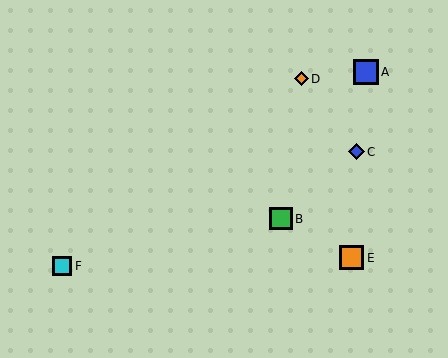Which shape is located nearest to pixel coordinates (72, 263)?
The cyan square (labeled F) at (62, 266) is nearest to that location.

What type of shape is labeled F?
Shape F is a cyan square.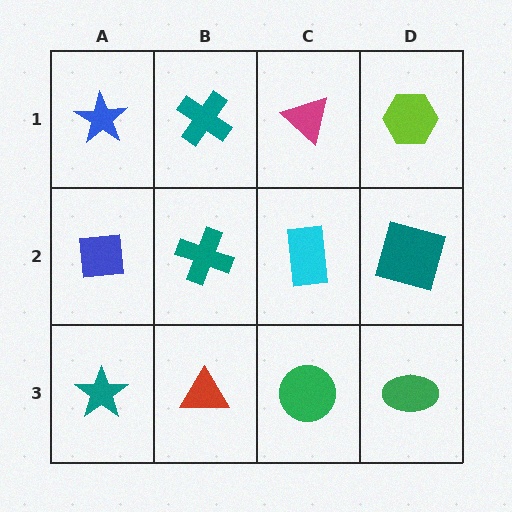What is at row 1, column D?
A lime hexagon.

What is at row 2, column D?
A teal square.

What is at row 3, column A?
A teal star.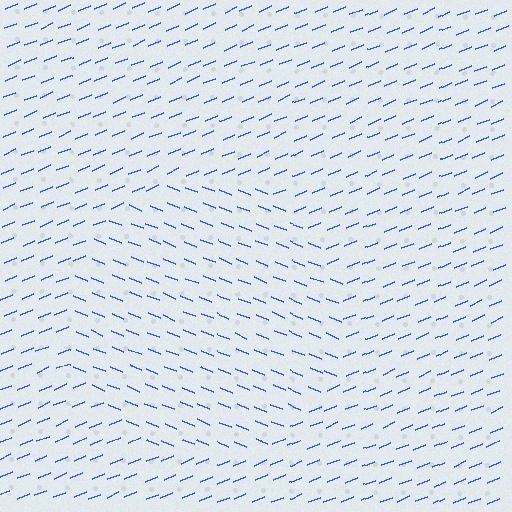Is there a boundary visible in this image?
Yes, there is a texture boundary formed by a change in line orientation.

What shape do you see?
I see a circle.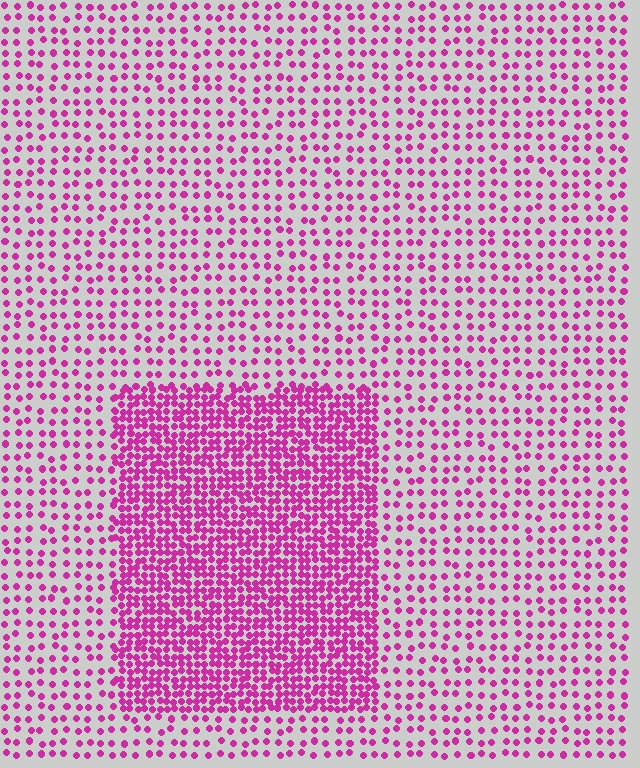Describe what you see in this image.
The image contains small magenta elements arranged at two different densities. A rectangle-shaped region is visible where the elements are more densely packed than the surrounding area.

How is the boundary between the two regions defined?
The boundary is defined by a change in element density (approximately 2.6x ratio). All elements are the same color, size, and shape.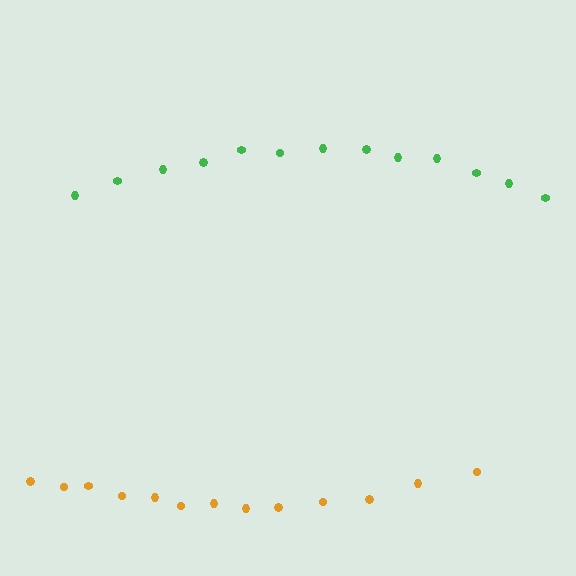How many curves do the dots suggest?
There are 2 distinct paths.